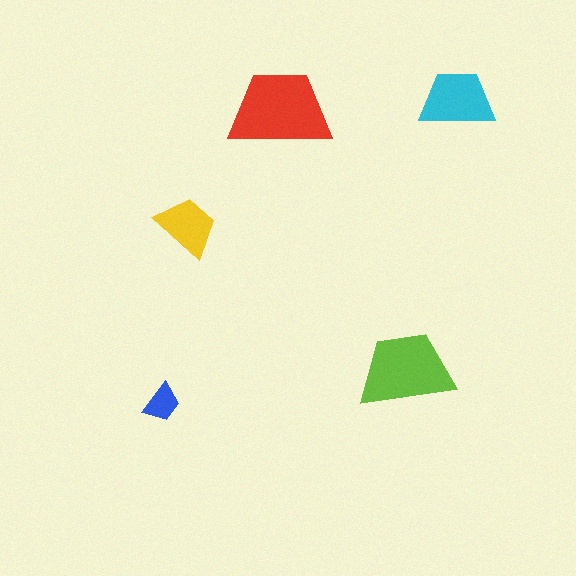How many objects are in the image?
There are 5 objects in the image.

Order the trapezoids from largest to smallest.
the red one, the lime one, the cyan one, the yellow one, the blue one.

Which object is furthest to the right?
The cyan trapezoid is rightmost.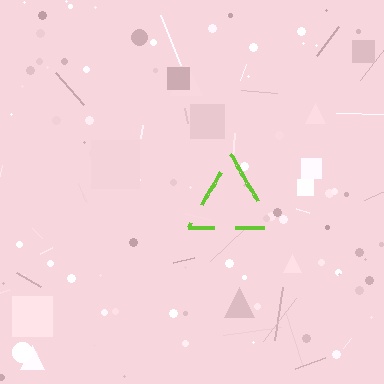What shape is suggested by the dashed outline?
The dashed outline suggests a triangle.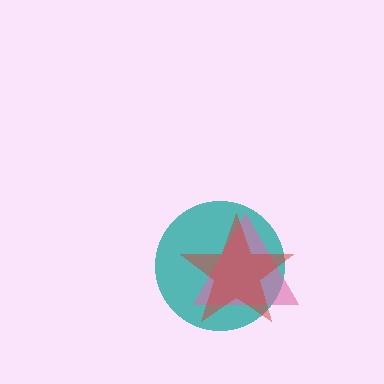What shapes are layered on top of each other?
The layered shapes are: a teal circle, a pink triangle, a red star.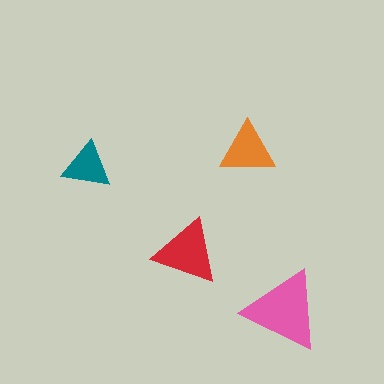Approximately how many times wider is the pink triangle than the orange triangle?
About 1.5 times wider.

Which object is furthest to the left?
The teal triangle is leftmost.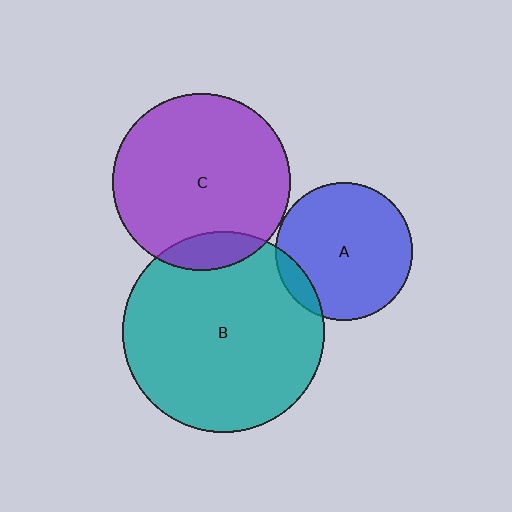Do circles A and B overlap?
Yes.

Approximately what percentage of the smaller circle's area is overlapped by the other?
Approximately 10%.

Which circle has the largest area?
Circle B (teal).